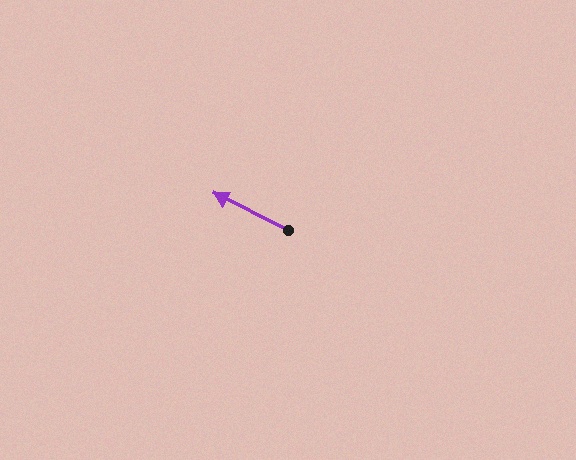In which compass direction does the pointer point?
Northwest.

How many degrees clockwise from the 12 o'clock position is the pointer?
Approximately 296 degrees.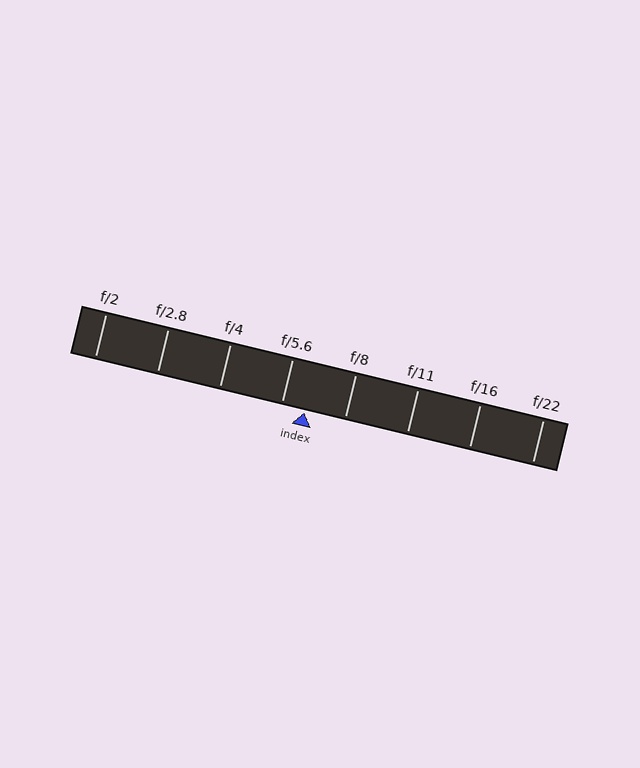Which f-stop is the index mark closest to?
The index mark is closest to f/5.6.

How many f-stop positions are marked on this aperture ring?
There are 8 f-stop positions marked.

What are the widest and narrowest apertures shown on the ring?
The widest aperture shown is f/2 and the narrowest is f/22.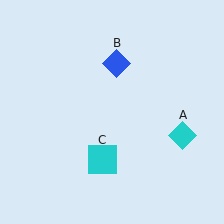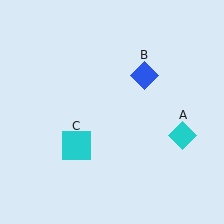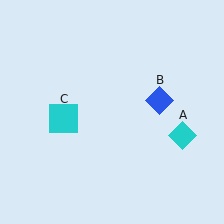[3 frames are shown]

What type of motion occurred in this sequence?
The blue diamond (object B), cyan square (object C) rotated clockwise around the center of the scene.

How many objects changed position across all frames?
2 objects changed position: blue diamond (object B), cyan square (object C).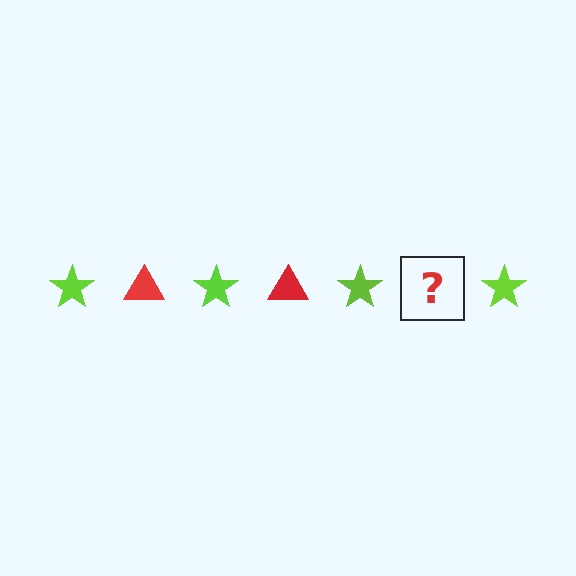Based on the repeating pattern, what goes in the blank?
The blank should be a red triangle.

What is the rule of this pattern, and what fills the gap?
The rule is that the pattern alternates between lime star and red triangle. The gap should be filled with a red triangle.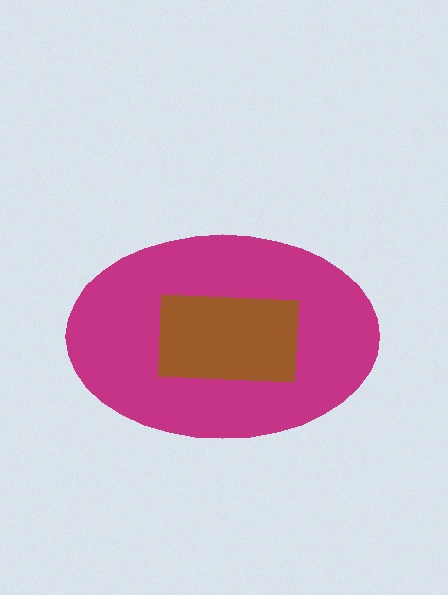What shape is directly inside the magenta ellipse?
The brown rectangle.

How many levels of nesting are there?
2.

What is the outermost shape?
The magenta ellipse.